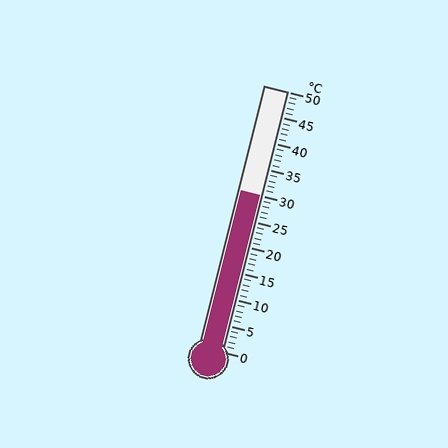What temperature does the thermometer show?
The thermometer shows approximately 30°C.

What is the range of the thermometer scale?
The thermometer scale ranges from 0°C to 50°C.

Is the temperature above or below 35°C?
The temperature is below 35°C.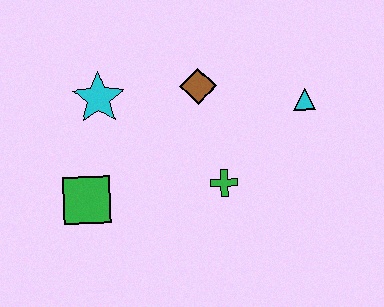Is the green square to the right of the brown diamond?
No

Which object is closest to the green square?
The cyan star is closest to the green square.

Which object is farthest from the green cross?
The cyan star is farthest from the green cross.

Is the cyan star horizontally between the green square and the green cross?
Yes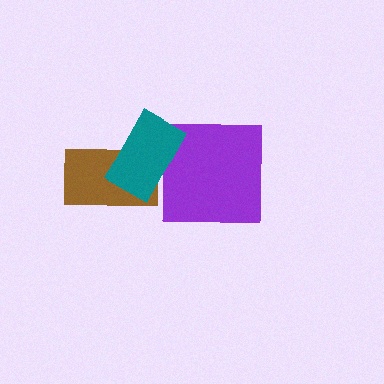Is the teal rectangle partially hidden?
No, no other shape covers it.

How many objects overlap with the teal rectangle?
2 objects overlap with the teal rectangle.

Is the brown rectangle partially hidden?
Yes, it is partially covered by another shape.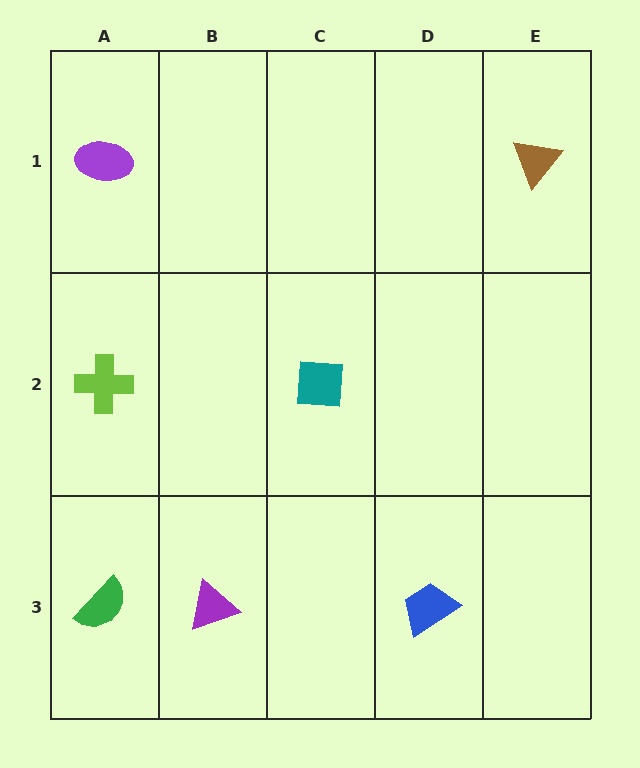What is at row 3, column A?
A green semicircle.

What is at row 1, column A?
A purple ellipse.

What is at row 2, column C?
A teal square.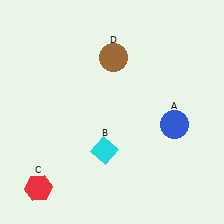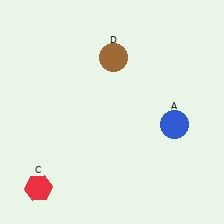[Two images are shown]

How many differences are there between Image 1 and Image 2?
There is 1 difference between the two images.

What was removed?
The cyan diamond (B) was removed in Image 2.